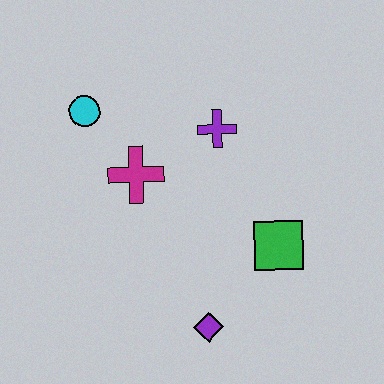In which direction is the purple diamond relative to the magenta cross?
The purple diamond is below the magenta cross.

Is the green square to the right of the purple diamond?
Yes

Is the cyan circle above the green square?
Yes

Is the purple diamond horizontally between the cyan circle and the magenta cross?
No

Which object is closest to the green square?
The purple diamond is closest to the green square.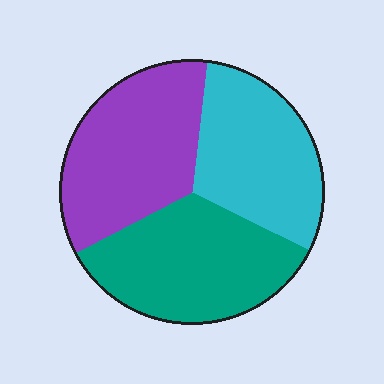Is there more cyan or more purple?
Purple.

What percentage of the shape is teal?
Teal covers 35% of the shape.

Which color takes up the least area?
Cyan, at roughly 30%.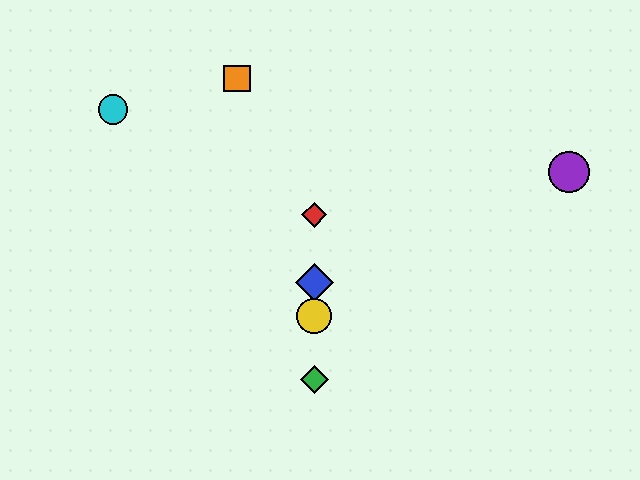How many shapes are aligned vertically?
4 shapes (the red diamond, the blue diamond, the green diamond, the yellow circle) are aligned vertically.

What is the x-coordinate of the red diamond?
The red diamond is at x≈314.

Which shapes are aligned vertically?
The red diamond, the blue diamond, the green diamond, the yellow circle are aligned vertically.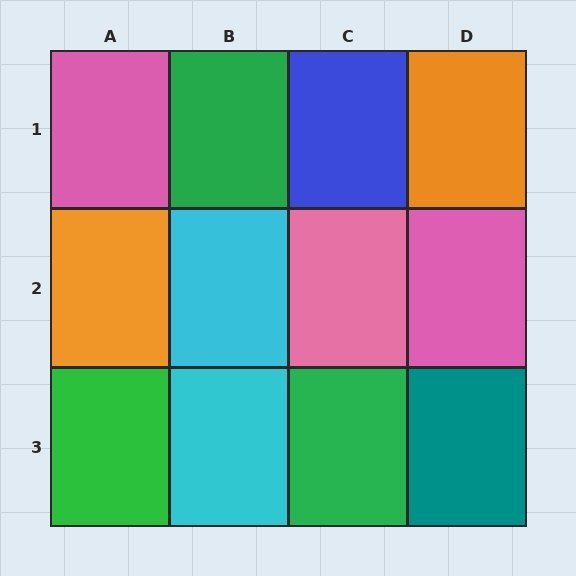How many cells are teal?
1 cell is teal.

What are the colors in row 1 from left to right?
Pink, green, blue, orange.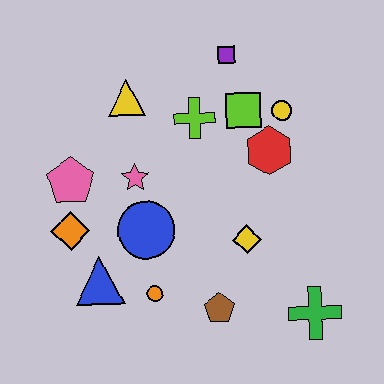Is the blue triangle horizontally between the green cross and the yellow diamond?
No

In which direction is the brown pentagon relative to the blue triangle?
The brown pentagon is to the right of the blue triangle.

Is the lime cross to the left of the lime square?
Yes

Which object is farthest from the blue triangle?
The purple square is farthest from the blue triangle.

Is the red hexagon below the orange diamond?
No